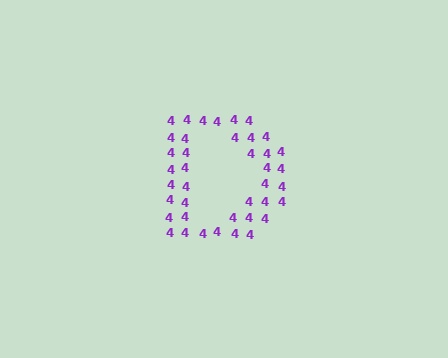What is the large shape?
The large shape is the letter D.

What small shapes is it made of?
It is made of small digit 4's.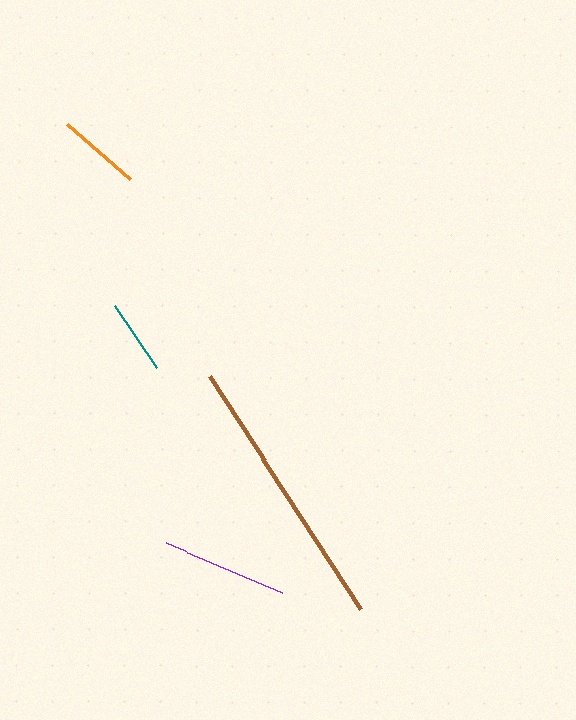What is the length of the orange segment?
The orange segment is approximately 84 pixels long.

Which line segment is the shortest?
The teal line is the shortest at approximately 75 pixels.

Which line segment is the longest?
The brown line is the longest at approximately 278 pixels.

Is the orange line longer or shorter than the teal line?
The orange line is longer than the teal line.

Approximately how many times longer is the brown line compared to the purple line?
The brown line is approximately 2.2 times the length of the purple line.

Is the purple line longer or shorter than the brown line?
The brown line is longer than the purple line.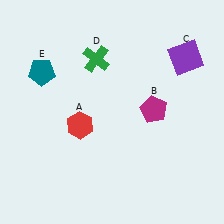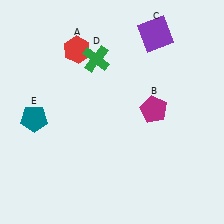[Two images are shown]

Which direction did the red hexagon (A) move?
The red hexagon (A) moved up.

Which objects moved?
The objects that moved are: the red hexagon (A), the purple square (C), the teal pentagon (E).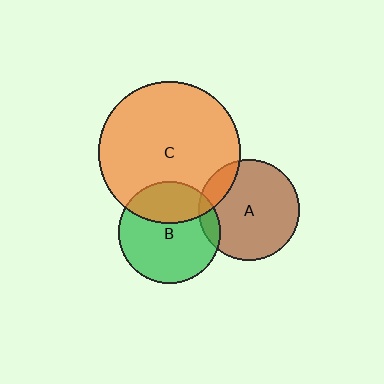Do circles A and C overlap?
Yes.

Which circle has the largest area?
Circle C (orange).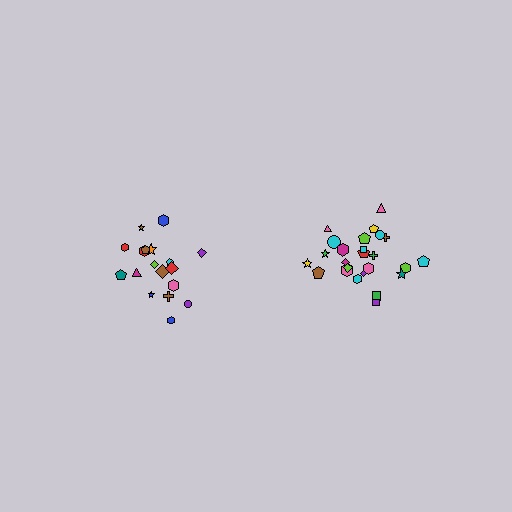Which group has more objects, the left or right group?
The right group.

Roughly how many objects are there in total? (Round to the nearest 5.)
Roughly 45 objects in total.